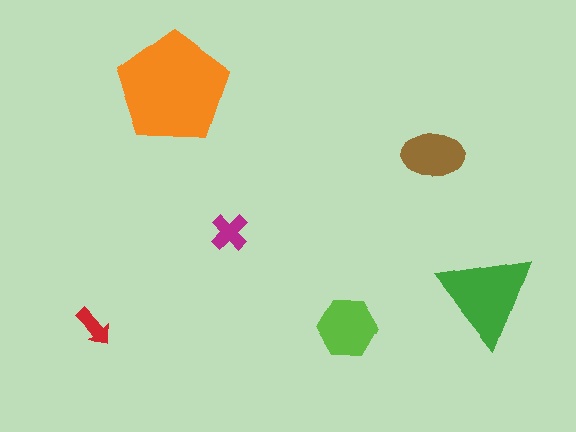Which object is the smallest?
The red arrow.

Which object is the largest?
The orange pentagon.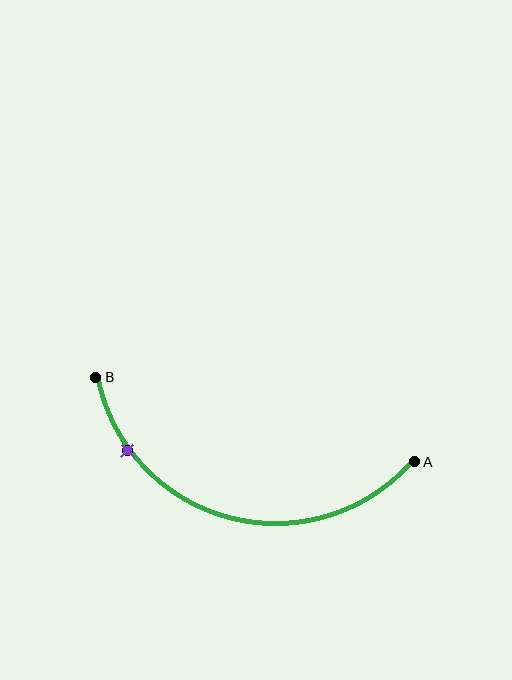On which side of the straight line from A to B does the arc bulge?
The arc bulges below the straight line connecting A and B.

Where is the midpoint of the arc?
The arc midpoint is the point on the curve farthest from the straight line joining A and B. It sits below that line.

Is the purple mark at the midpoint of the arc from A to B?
No. The purple mark lies on the arc but is closer to endpoint B. The arc midpoint would be at the point on the curve equidistant along the arc from both A and B.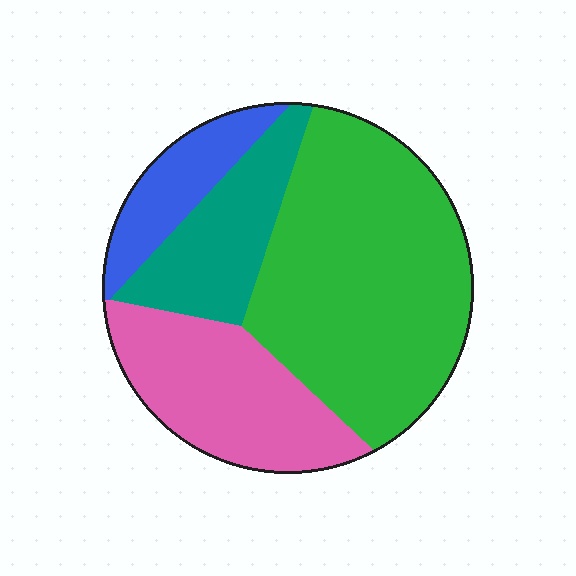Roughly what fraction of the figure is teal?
Teal takes up less than a sixth of the figure.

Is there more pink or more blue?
Pink.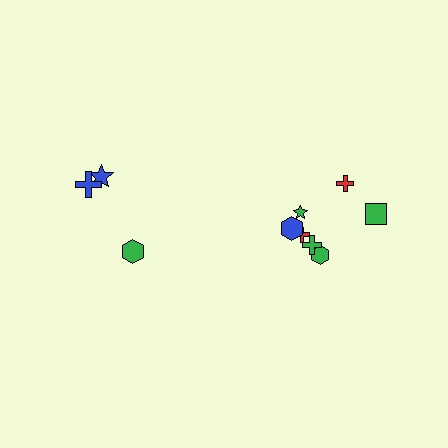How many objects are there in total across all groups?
There are 10 objects.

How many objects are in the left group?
There are 3 objects.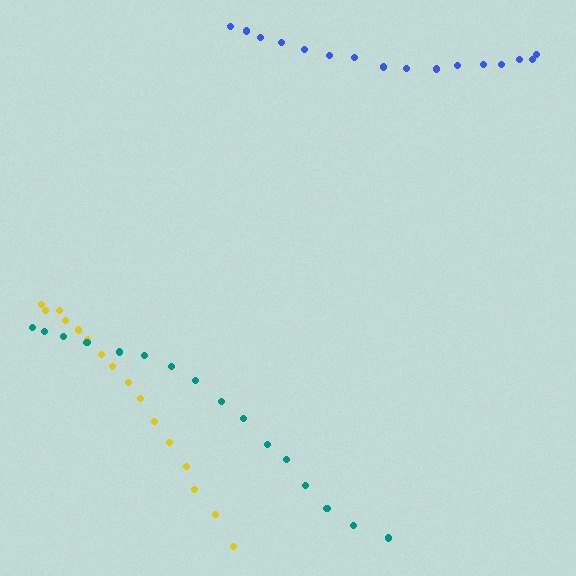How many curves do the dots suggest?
There are 3 distinct paths.